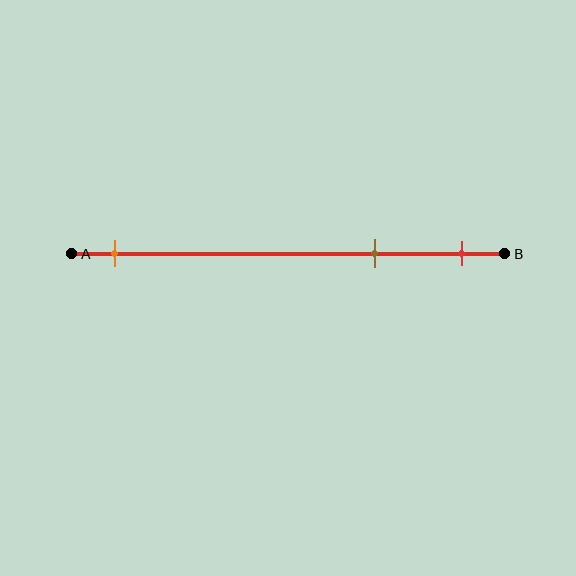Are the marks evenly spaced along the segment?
No, the marks are not evenly spaced.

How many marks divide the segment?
There are 3 marks dividing the segment.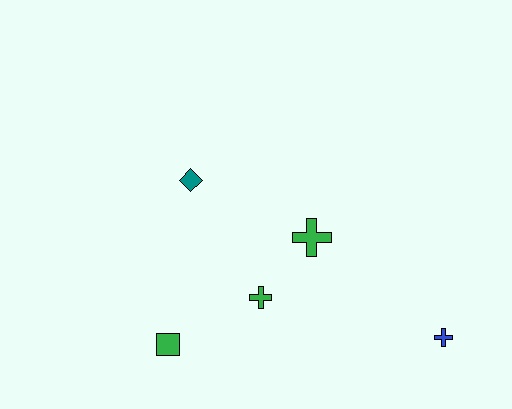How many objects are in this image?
There are 5 objects.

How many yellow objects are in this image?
There are no yellow objects.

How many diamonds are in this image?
There is 1 diamond.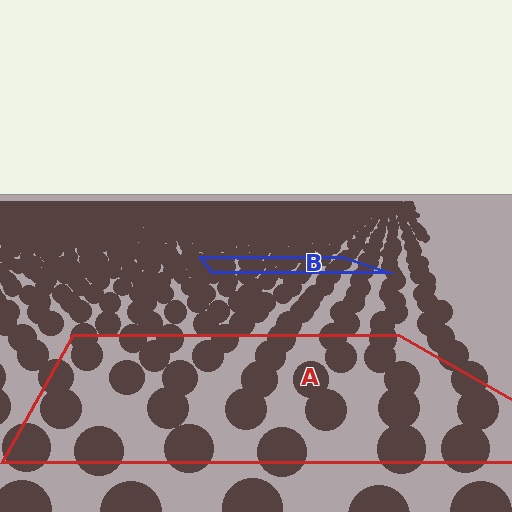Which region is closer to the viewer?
Region A is closer. The texture elements there are larger and more spread out.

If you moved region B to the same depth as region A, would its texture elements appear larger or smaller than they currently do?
They would appear larger. At a closer depth, the same texture elements are projected at a bigger on-screen size.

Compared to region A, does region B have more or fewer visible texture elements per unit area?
Region B has more texture elements per unit area — they are packed more densely because it is farther away.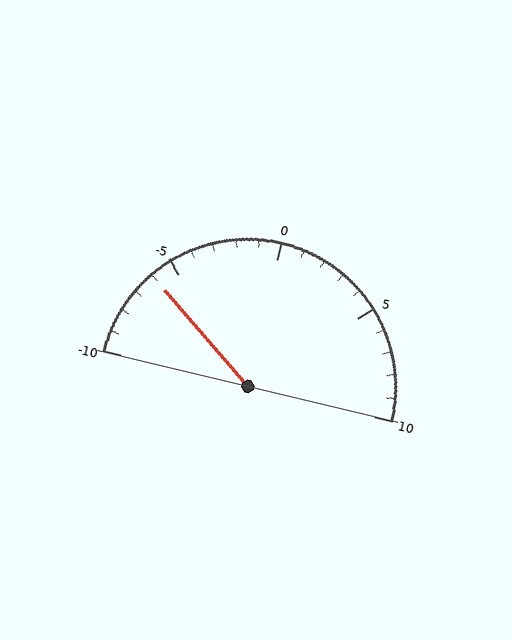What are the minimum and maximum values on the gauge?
The gauge ranges from -10 to 10.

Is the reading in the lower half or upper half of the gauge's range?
The reading is in the lower half of the range (-10 to 10).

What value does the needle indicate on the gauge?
The needle indicates approximately -6.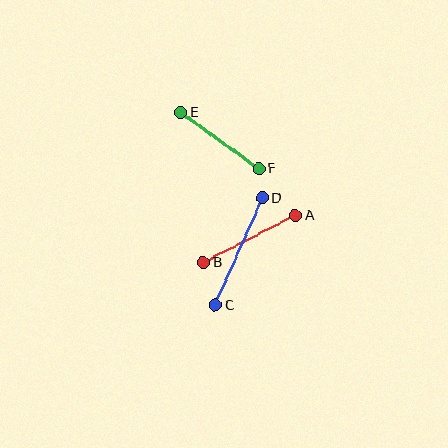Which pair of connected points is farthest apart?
Points C and D are farthest apart.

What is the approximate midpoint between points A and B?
The midpoint is at approximately (249, 239) pixels.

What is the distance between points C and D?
The distance is approximately 117 pixels.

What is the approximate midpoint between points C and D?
The midpoint is at approximately (239, 251) pixels.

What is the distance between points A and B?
The distance is approximately 103 pixels.